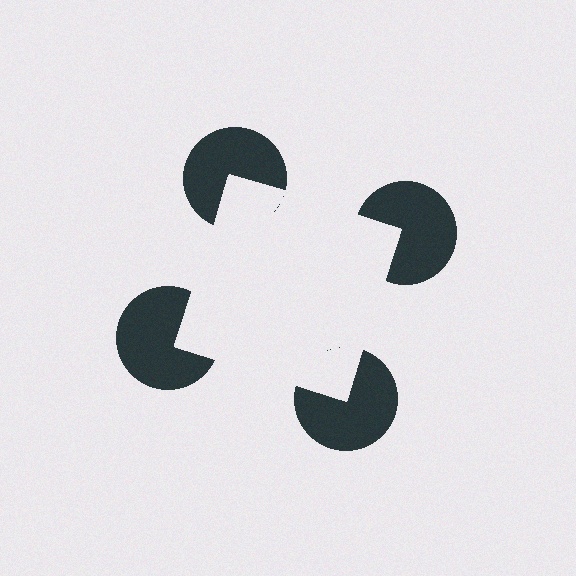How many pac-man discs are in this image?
There are 4 — one at each vertex of the illusory square.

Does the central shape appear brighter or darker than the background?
It typically appears slightly brighter than the background, even though no actual brightness change is drawn.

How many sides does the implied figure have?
4 sides.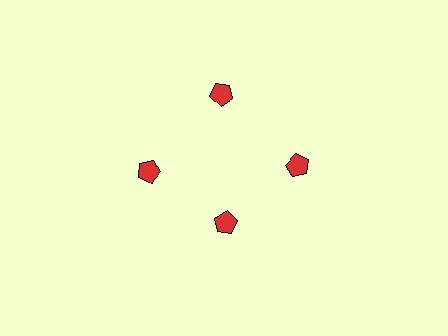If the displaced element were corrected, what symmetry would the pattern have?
It would have 4-fold rotational symmetry — the pattern would map onto itself every 90 degrees.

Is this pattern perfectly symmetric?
No. The 4 red pentagons are arranged in a ring, but one element near the 6 o'clock position is pulled inward toward the center, breaking the 4-fold rotational symmetry.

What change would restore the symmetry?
The symmetry would be restored by moving it outward, back onto the ring so that all 4 pentagons sit at equal angles and equal distance from the center.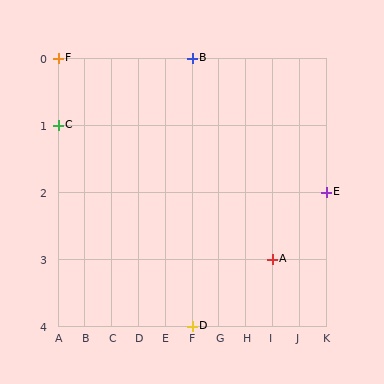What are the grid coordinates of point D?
Point D is at grid coordinates (F, 4).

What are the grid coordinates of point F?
Point F is at grid coordinates (A, 0).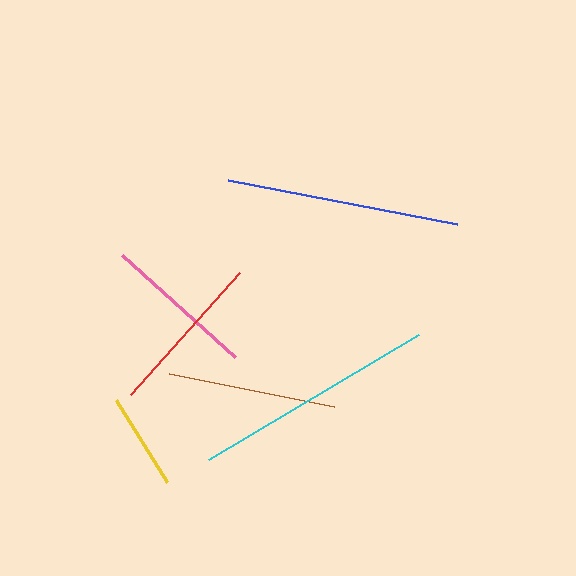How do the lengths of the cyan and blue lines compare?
The cyan and blue lines are approximately the same length.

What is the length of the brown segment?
The brown segment is approximately 169 pixels long.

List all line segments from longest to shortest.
From longest to shortest: cyan, blue, brown, red, pink, yellow.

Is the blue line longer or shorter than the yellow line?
The blue line is longer than the yellow line.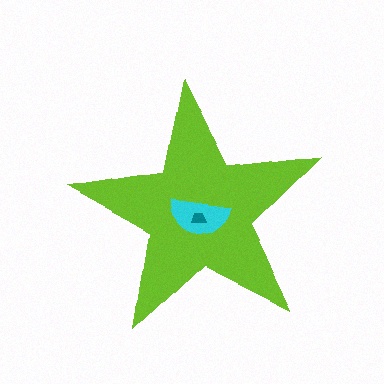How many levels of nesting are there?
3.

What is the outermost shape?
The lime star.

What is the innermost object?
The teal trapezoid.